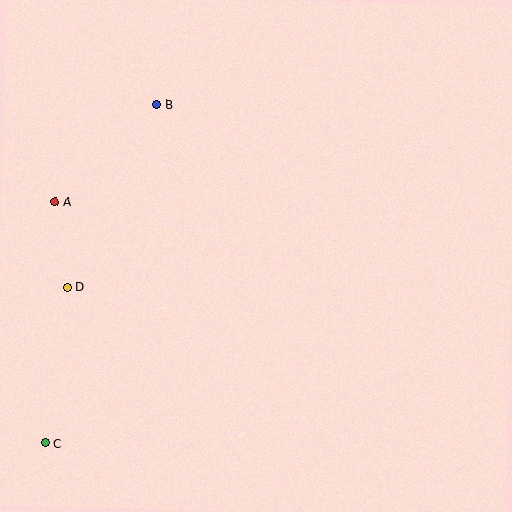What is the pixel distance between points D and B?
The distance between D and B is 203 pixels.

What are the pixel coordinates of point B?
Point B is at (157, 104).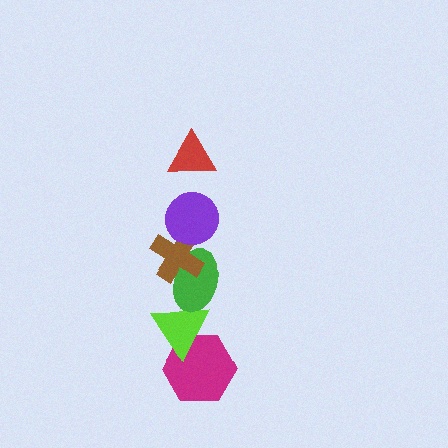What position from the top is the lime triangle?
The lime triangle is 5th from the top.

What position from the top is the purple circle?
The purple circle is 2nd from the top.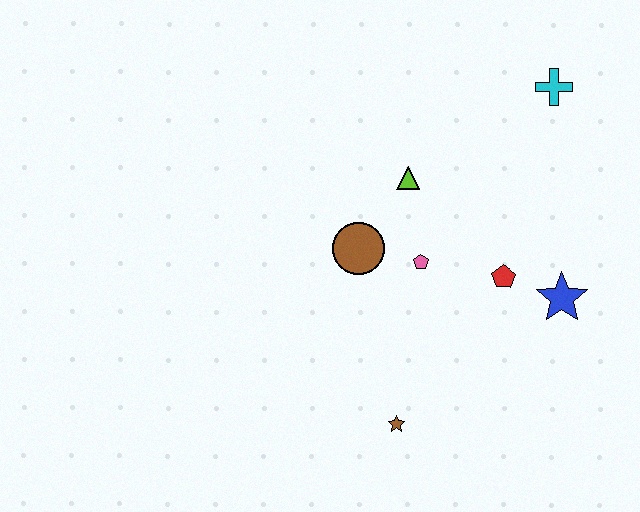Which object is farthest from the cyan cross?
The brown star is farthest from the cyan cross.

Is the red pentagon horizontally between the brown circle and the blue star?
Yes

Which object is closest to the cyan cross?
The lime triangle is closest to the cyan cross.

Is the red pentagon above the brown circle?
No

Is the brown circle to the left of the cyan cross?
Yes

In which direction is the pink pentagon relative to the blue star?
The pink pentagon is to the left of the blue star.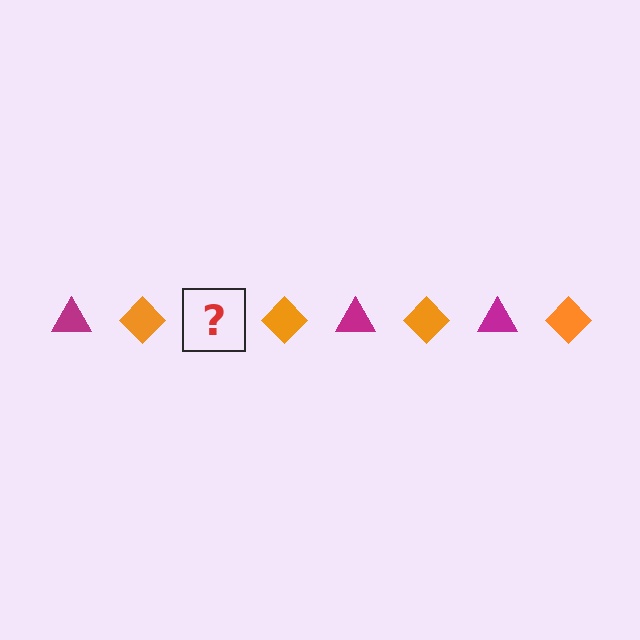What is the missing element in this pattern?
The missing element is a magenta triangle.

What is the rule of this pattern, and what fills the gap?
The rule is that the pattern alternates between magenta triangle and orange diamond. The gap should be filled with a magenta triangle.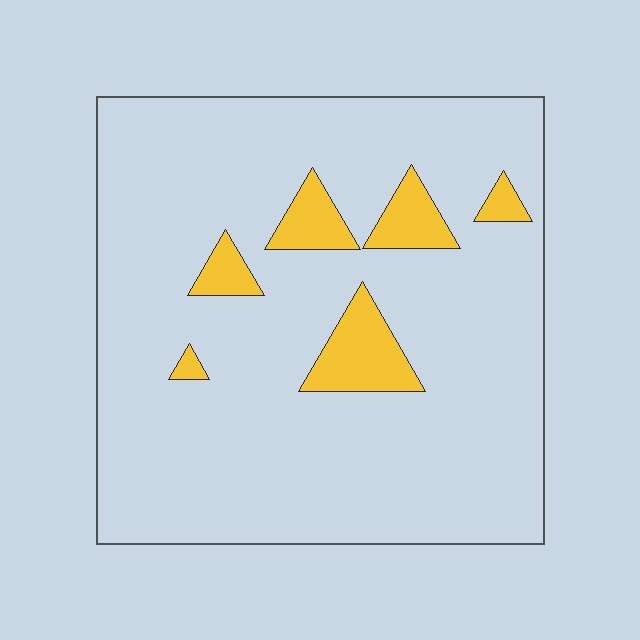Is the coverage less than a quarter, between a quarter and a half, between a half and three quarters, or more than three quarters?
Less than a quarter.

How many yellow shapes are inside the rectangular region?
6.